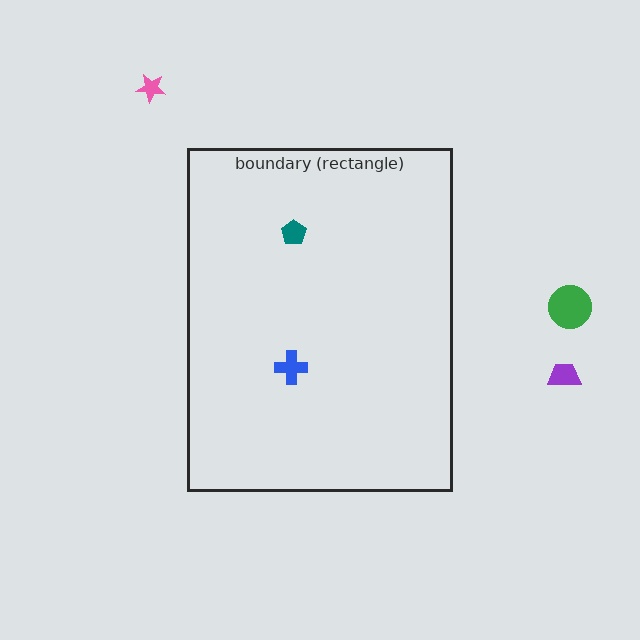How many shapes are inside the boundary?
2 inside, 3 outside.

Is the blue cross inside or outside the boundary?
Inside.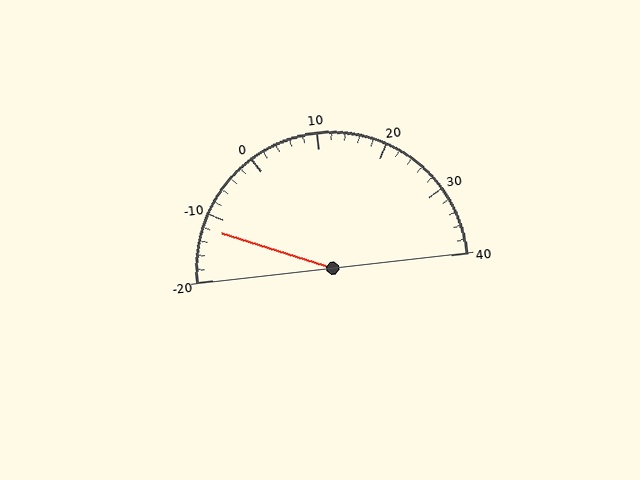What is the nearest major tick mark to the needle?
The nearest major tick mark is -10.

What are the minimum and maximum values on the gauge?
The gauge ranges from -20 to 40.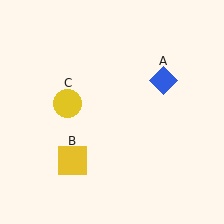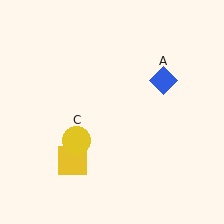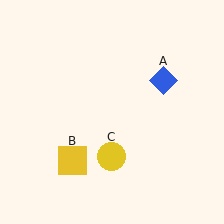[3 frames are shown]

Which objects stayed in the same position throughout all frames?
Blue diamond (object A) and yellow square (object B) remained stationary.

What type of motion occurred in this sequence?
The yellow circle (object C) rotated counterclockwise around the center of the scene.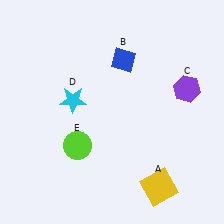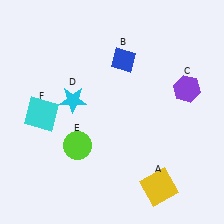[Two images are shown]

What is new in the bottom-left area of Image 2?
A cyan square (F) was added in the bottom-left area of Image 2.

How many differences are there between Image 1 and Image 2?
There is 1 difference between the two images.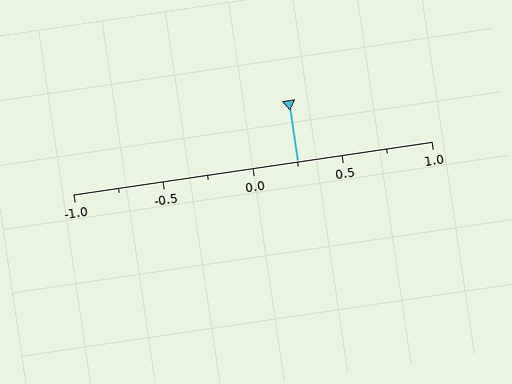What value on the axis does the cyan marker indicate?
The marker indicates approximately 0.25.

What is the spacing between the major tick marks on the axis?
The major ticks are spaced 0.5 apart.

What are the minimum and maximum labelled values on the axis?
The axis runs from -1.0 to 1.0.